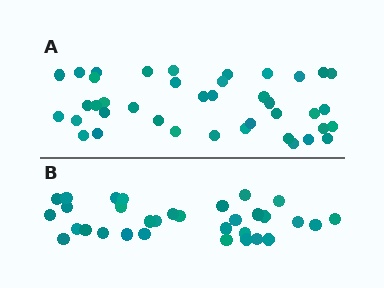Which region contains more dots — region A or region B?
Region A (the top region) has more dots.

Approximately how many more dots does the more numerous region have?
Region A has roughly 8 or so more dots than region B.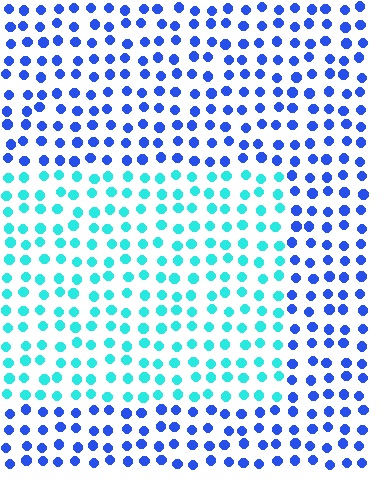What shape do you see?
I see a rectangle.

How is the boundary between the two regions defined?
The boundary is defined purely by a slight shift in hue (about 50 degrees). Spacing, size, and orientation are identical on both sides.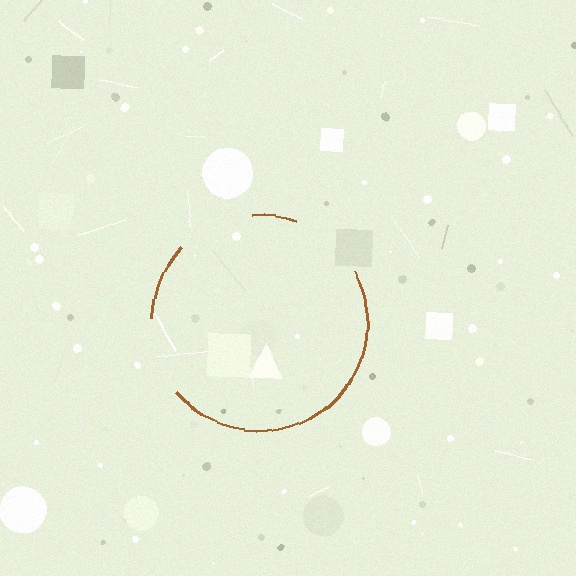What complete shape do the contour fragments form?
The contour fragments form a circle.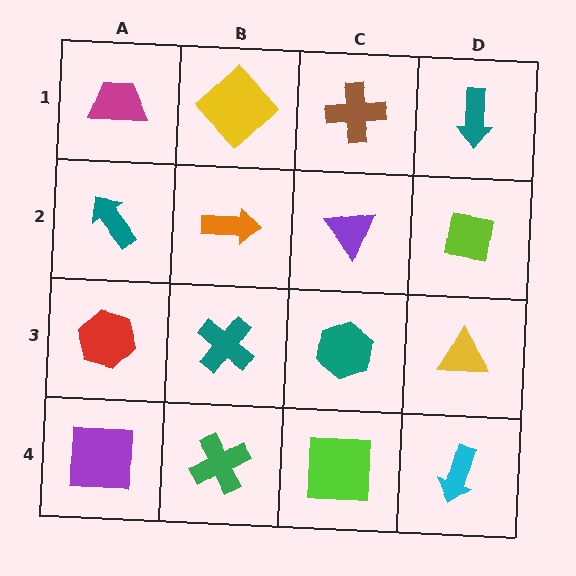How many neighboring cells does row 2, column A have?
3.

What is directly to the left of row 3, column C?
A teal cross.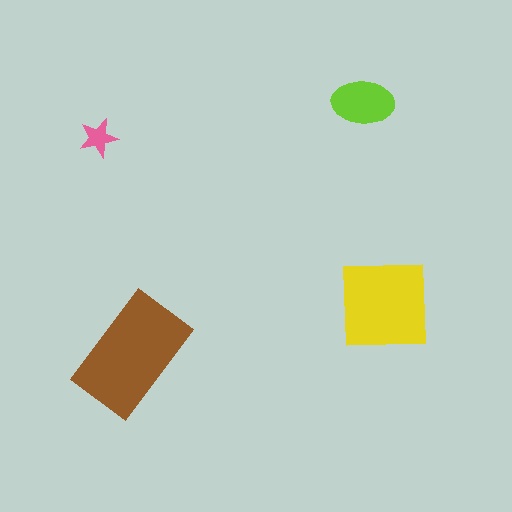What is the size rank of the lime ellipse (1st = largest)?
3rd.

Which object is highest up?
The lime ellipse is topmost.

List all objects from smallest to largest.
The pink star, the lime ellipse, the yellow square, the brown rectangle.